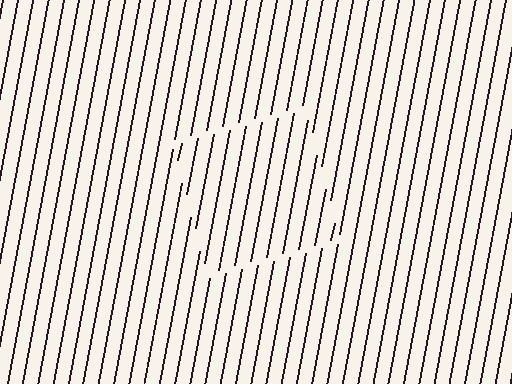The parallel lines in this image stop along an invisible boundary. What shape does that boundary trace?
An illusory square. The interior of the shape contains the same grating, shifted by half a period — the contour is defined by the phase discontinuity where line-ends from the inner and outer gratings abut.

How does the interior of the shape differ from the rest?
The interior of the shape contains the same grating, shifted by half a period — the contour is defined by the phase discontinuity where line-ends from the inner and outer gratings abut.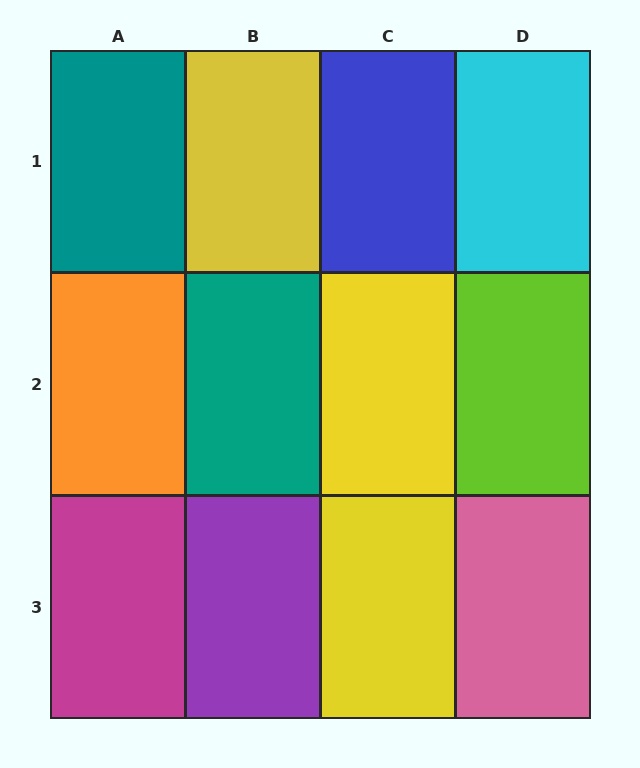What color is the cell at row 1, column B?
Yellow.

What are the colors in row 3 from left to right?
Magenta, purple, yellow, pink.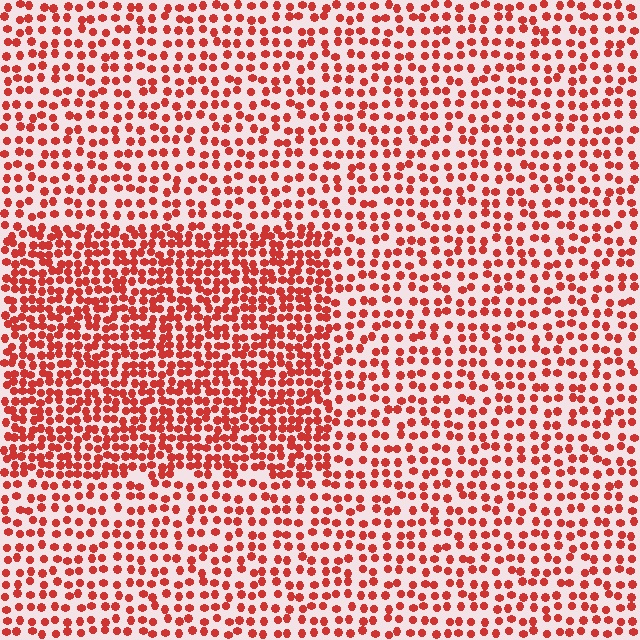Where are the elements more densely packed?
The elements are more densely packed inside the rectangle boundary.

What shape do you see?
I see a rectangle.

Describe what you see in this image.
The image contains small red elements arranged at two different densities. A rectangle-shaped region is visible where the elements are more densely packed than the surrounding area.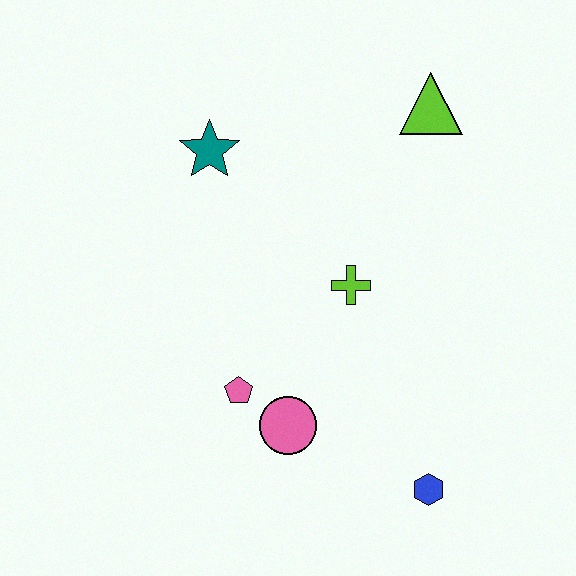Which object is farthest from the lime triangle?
The blue hexagon is farthest from the lime triangle.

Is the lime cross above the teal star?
No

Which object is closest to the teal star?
The lime cross is closest to the teal star.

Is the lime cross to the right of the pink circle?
Yes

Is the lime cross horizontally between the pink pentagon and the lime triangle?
Yes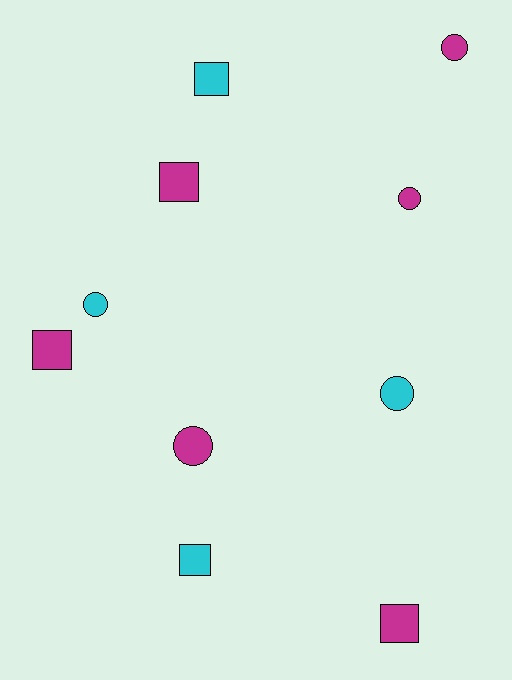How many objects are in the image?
There are 10 objects.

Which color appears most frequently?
Magenta, with 6 objects.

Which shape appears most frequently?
Circle, with 5 objects.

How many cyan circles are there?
There are 2 cyan circles.